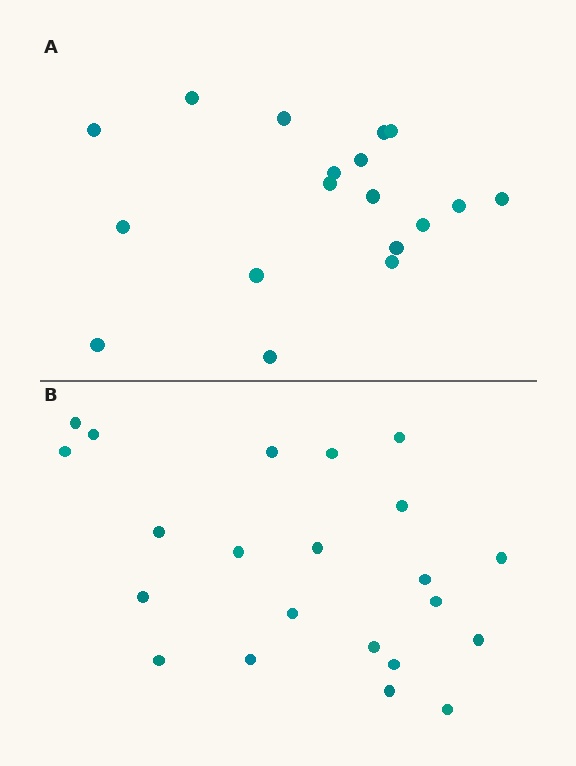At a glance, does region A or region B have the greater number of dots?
Region B (the bottom region) has more dots.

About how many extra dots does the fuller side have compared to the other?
Region B has about 4 more dots than region A.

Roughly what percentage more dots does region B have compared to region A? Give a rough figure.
About 20% more.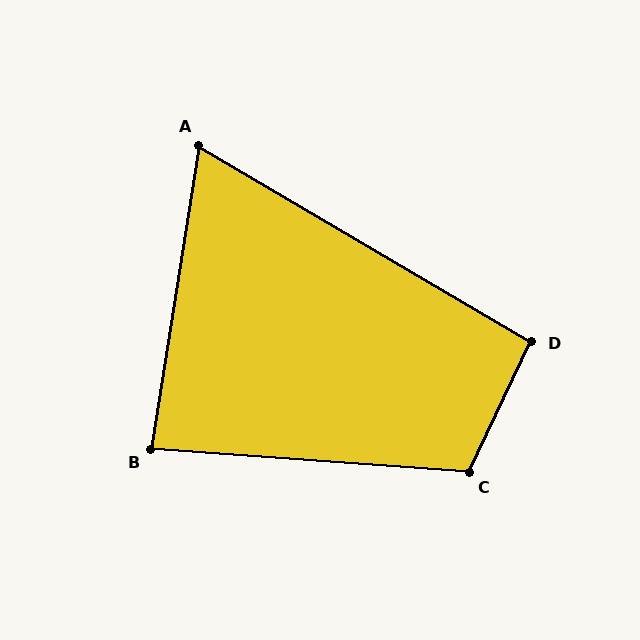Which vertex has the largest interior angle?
C, at approximately 112 degrees.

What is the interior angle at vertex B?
Approximately 85 degrees (approximately right).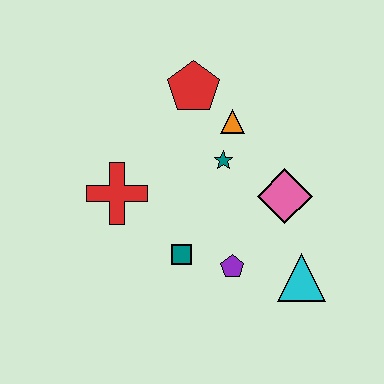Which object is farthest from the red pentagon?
The cyan triangle is farthest from the red pentagon.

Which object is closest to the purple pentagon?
The teal square is closest to the purple pentagon.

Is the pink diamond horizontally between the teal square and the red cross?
No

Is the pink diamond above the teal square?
Yes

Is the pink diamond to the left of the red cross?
No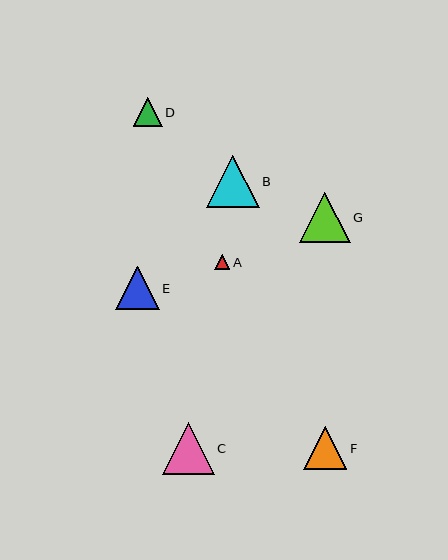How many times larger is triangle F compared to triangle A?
Triangle F is approximately 2.9 times the size of triangle A.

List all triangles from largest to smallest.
From largest to smallest: B, C, G, E, F, D, A.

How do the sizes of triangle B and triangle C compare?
Triangle B and triangle C are approximately the same size.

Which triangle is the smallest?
Triangle A is the smallest with a size of approximately 15 pixels.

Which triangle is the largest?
Triangle B is the largest with a size of approximately 52 pixels.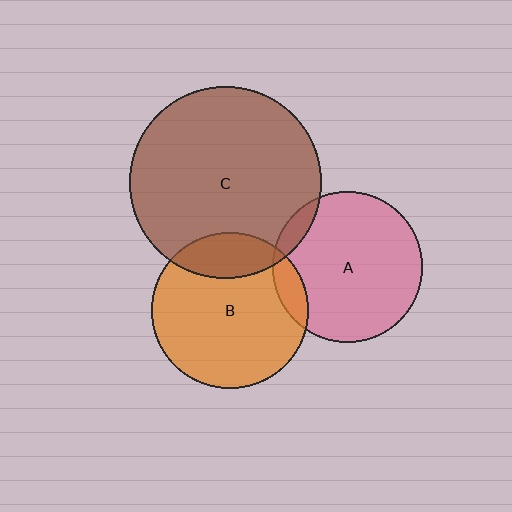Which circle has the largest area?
Circle C (brown).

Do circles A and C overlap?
Yes.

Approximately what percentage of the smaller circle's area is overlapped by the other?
Approximately 5%.